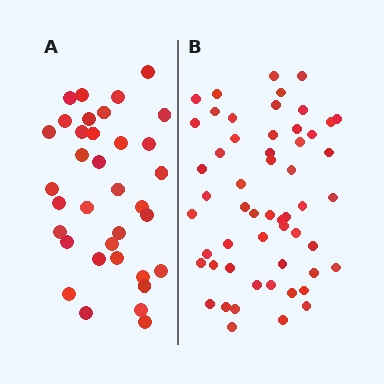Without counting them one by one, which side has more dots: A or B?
Region B (the right region) has more dots.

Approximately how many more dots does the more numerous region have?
Region B has approximately 20 more dots than region A.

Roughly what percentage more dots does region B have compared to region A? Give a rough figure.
About 55% more.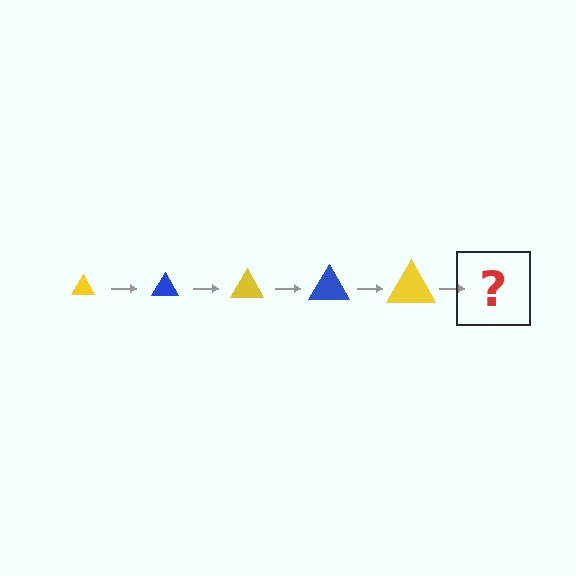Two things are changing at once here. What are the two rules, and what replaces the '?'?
The two rules are that the triangle grows larger each step and the color cycles through yellow and blue. The '?' should be a blue triangle, larger than the previous one.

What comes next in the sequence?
The next element should be a blue triangle, larger than the previous one.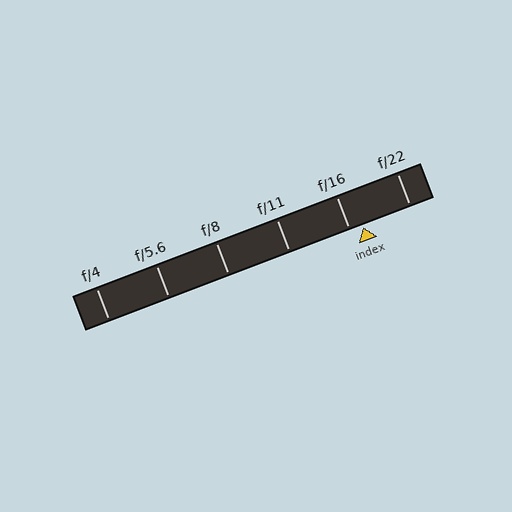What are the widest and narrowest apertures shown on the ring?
The widest aperture shown is f/4 and the narrowest is f/22.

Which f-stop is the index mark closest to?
The index mark is closest to f/16.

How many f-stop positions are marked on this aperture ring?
There are 6 f-stop positions marked.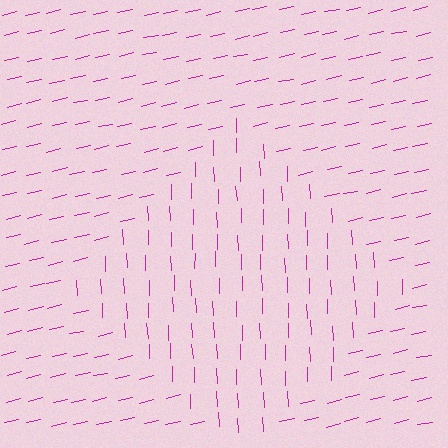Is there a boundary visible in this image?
Yes, there is a texture boundary formed by a change in line orientation.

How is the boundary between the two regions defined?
The boundary is defined purely by a change in line orientation (approximately 79 degrees difference). All lines are the same color and thickness.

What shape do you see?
I see a diamond.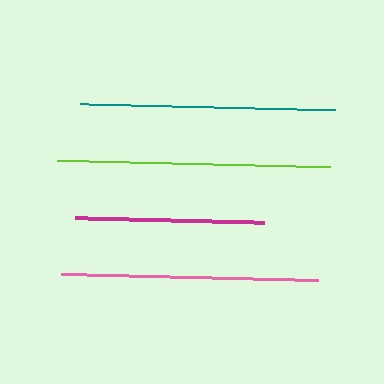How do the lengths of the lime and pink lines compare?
The lime and pink lines are approximately the same length.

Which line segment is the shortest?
The magenta line is the shortest at approximately 188 pixels.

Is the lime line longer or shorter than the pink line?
The lime line is longer than the pink line.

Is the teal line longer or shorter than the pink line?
The pink line is longer than the teal line.